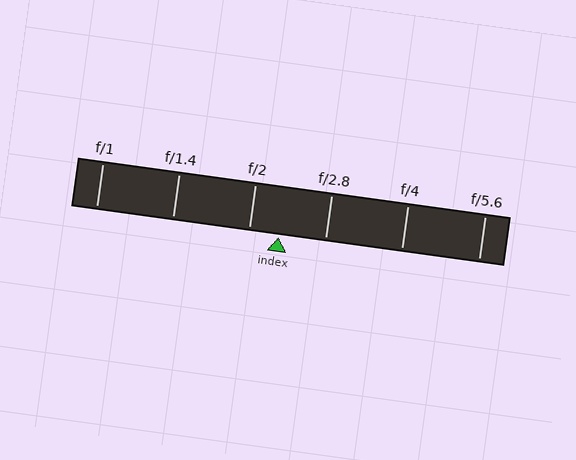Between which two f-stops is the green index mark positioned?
The index mark is between f/2 and f/2.8.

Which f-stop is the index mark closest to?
The index mark is closest to f/2.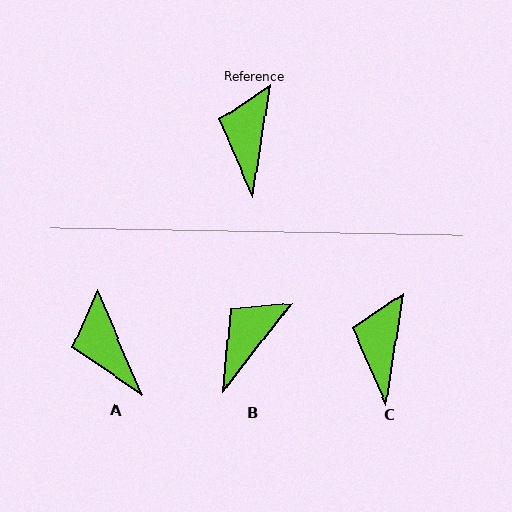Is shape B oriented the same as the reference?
No, it is off by about 29 degrees.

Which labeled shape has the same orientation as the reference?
C.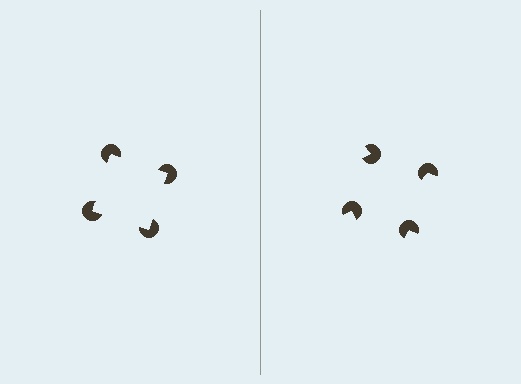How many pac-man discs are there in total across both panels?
8 — 4 on each side.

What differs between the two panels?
The pac-man discs are positioned identically on both sides; only the wedge orientations differ. On the left they align to a square; on the right they are misaligned.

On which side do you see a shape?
An illusory square appears on the left side. On the right side the wedge cuts are rotated, so no coherent shape forms.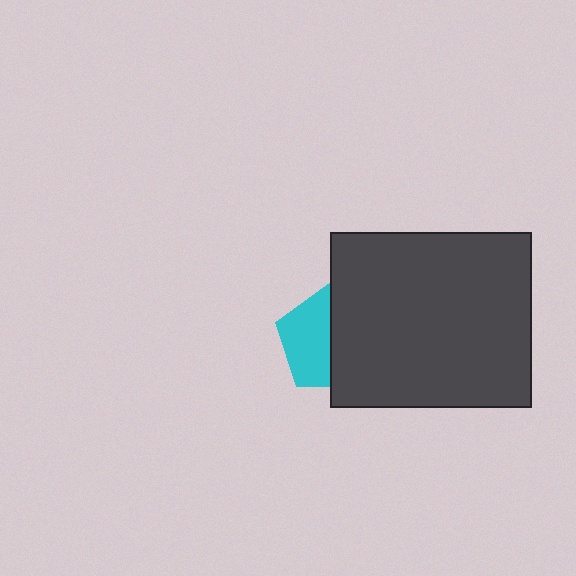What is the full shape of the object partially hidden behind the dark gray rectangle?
The partially hidden object is a cyan pentagon.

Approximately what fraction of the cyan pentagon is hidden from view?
Roughly 51% of the cyan pentagon is hidden behind the dark gray rectangle.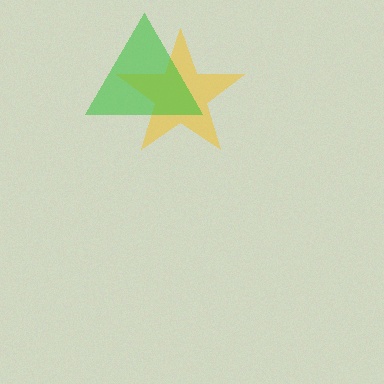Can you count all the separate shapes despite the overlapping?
Yes, there are 2 separate shapes.